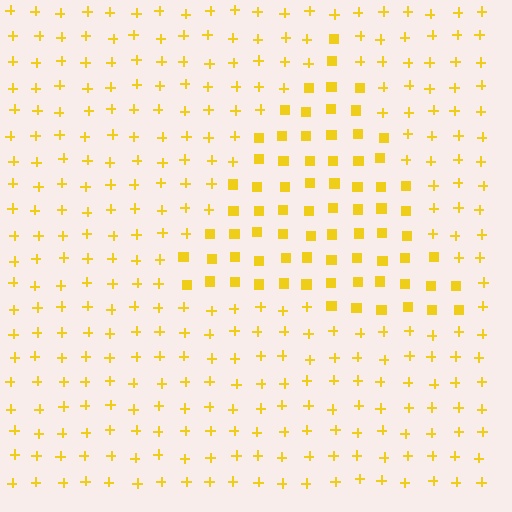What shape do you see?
I see a triangle.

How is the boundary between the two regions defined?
The boundary is defined by a change in element shape: squares inside vs. plus signs outside. All elements share the same color and spacing.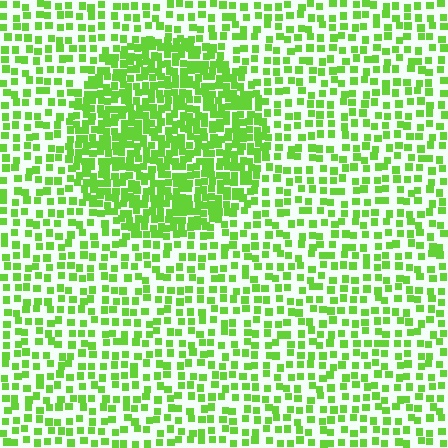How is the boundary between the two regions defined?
The boundary is defined by a change in element density (approximately 2.1x ratio). All elements are the same color, size, and shape.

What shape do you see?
I see a circle.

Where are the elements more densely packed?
The elements are more densely packed inside the circle boundary.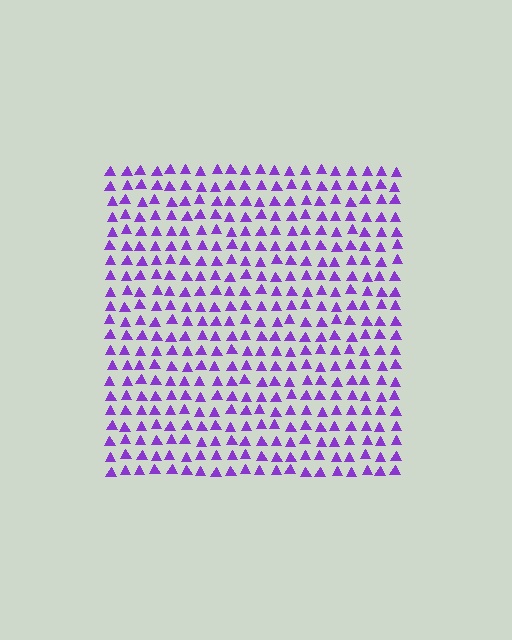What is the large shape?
The large shape is a square.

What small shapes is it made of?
It is made of small triangles.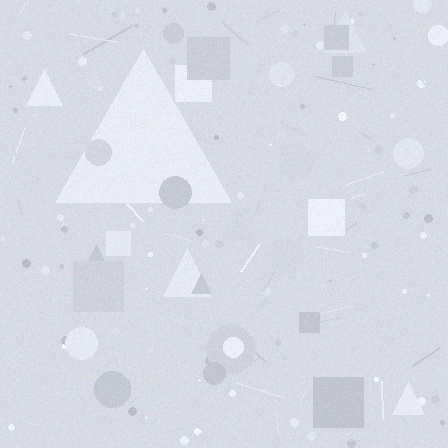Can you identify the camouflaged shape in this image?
The camouflaged shape is a triangle.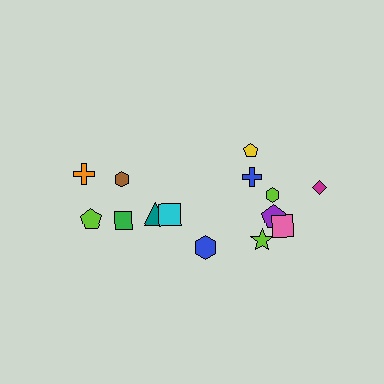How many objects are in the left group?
There are 6 objects.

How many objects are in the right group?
There are 8 objects.